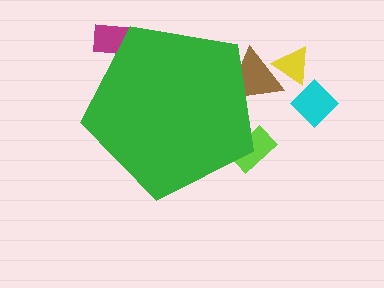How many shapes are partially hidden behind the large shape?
3 shapes are partially hidden.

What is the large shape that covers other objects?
A green pentagon.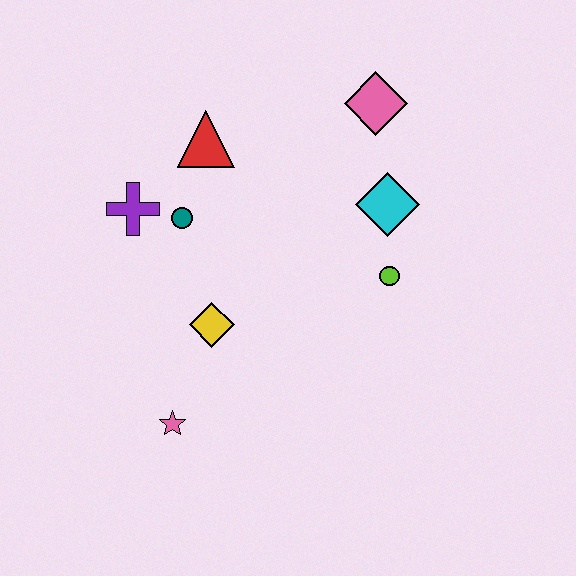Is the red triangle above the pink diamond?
No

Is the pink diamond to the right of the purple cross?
Yes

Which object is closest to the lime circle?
The cyan diamond is closest to the lime circle.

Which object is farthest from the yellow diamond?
The pink diamond is farthest from the yellow diamond.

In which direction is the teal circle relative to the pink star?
The teal circle is above the pink star.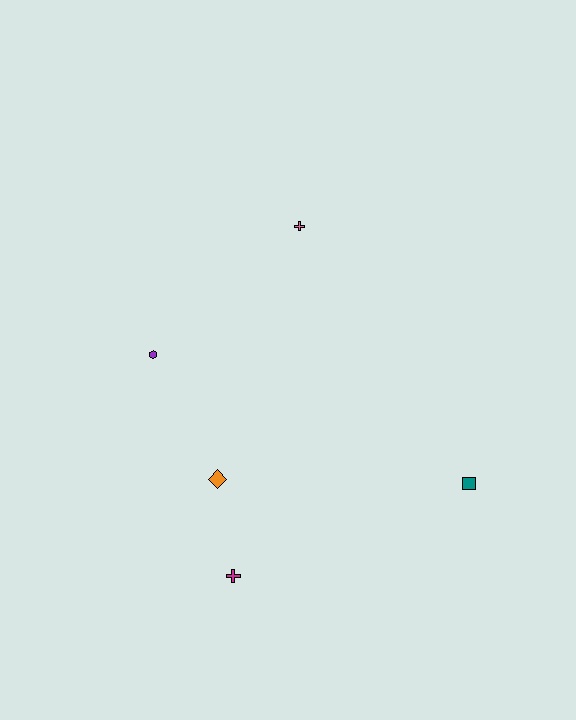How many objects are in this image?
There are 5 objects.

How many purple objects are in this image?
There is 1 purple object.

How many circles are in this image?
There are no circles.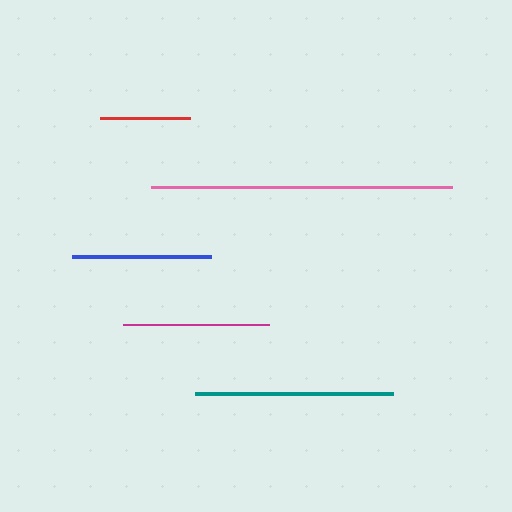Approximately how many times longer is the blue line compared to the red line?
The blue line is approximately 1.5 times the length of the red line.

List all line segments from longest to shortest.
From longest to shortest: pink, teal, magenta, blue, red.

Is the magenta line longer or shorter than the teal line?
The teal line is longer than the magenta line.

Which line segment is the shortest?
The red line is the shortest at approximately 91 pixels.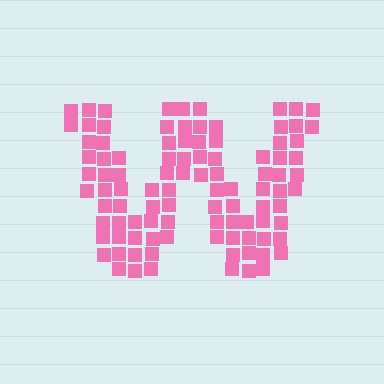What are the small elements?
The small elements are squares.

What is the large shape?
The large shape is the letter W.